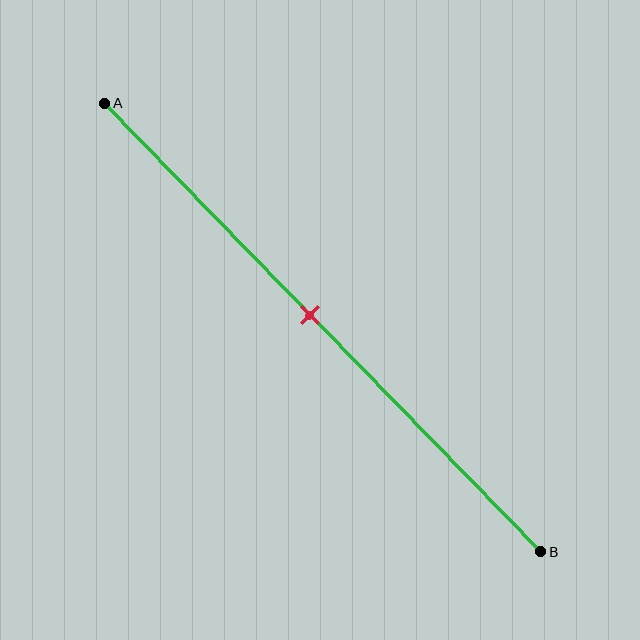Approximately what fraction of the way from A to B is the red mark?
The red mark is approximately 45% of the way from A to B.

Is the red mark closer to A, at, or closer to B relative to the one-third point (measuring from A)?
The red mark is closer to point B than the one-third point of segment AB.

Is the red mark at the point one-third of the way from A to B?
No, the mark is at about 45% from A, not at the 33% one-third point.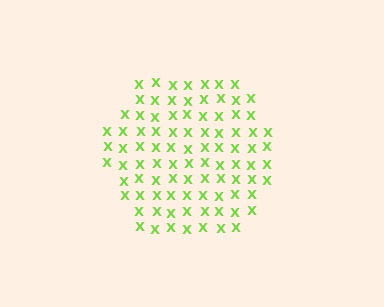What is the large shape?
The large shape is a hexagon.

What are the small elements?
The small elements are letter X's.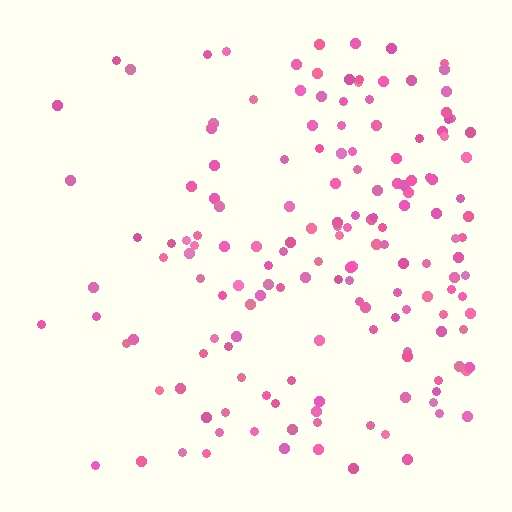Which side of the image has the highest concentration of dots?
The right.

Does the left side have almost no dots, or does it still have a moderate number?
Still a moderate number, just noticeably fewer than the right.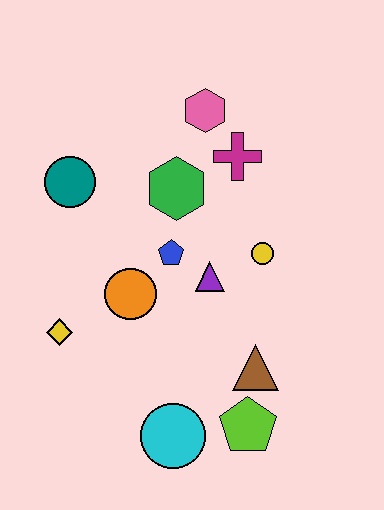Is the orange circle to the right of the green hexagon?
No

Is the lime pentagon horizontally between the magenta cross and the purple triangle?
No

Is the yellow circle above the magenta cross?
No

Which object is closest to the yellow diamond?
The orange circle is closest to the yellow diamond.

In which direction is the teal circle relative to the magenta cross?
The teal circle is to the left of the magenta cross.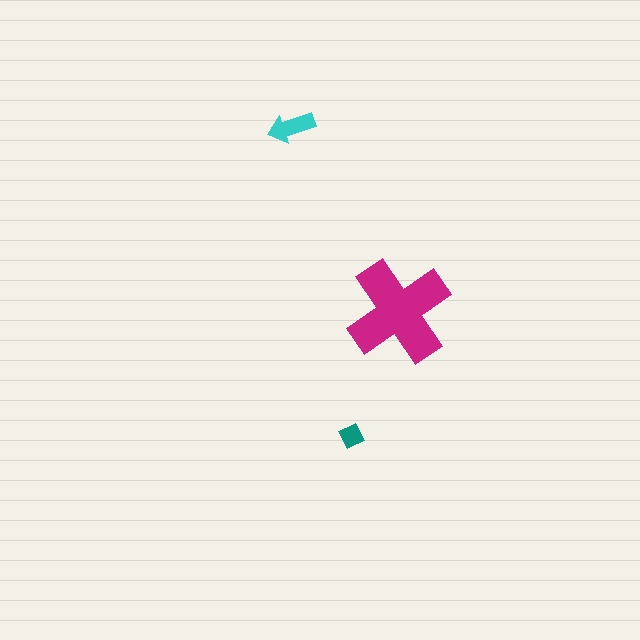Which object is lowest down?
The teal diamond is bottommost.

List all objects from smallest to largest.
The teal diamond, the cyan arrow, the magenta cross.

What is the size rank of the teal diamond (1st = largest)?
3rd.